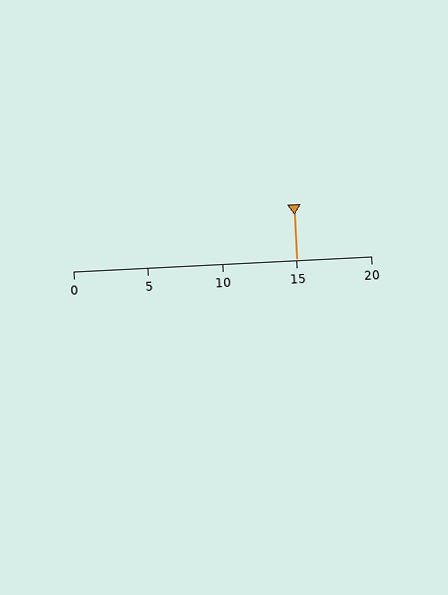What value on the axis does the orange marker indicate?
The marker indicates approximately 15.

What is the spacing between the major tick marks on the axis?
The major ticks are spaced 5 apart.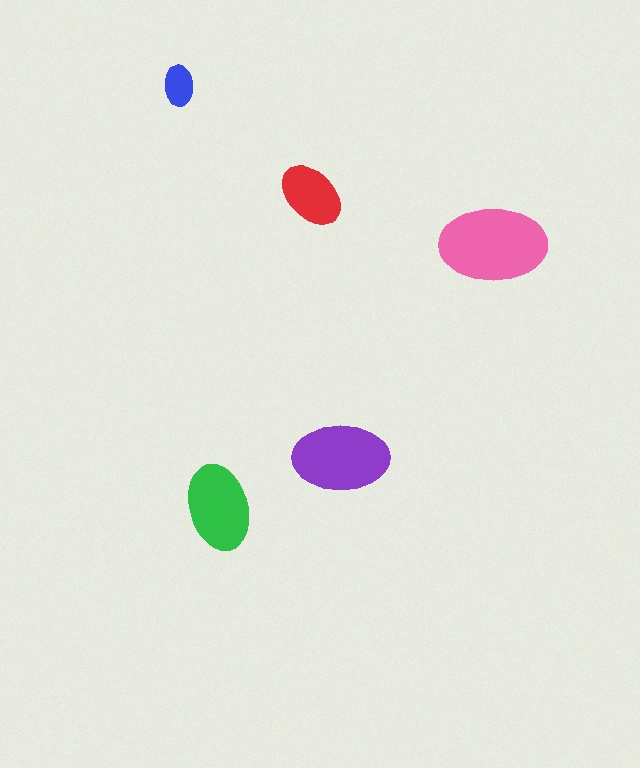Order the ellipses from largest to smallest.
the pink one, the purple one, the green one, the red one, the blue one.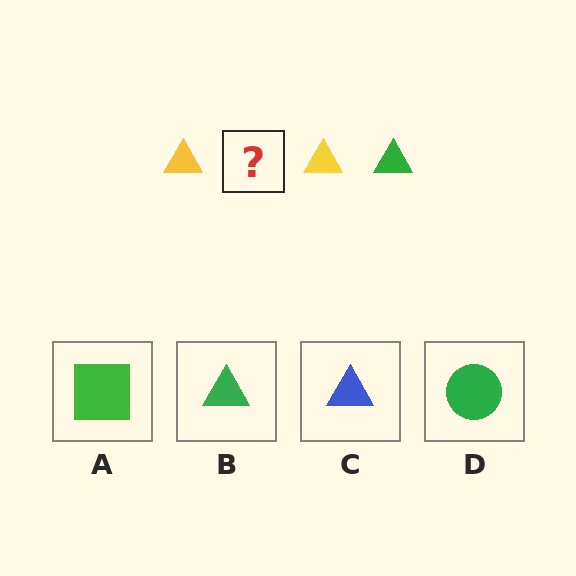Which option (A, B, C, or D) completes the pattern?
B.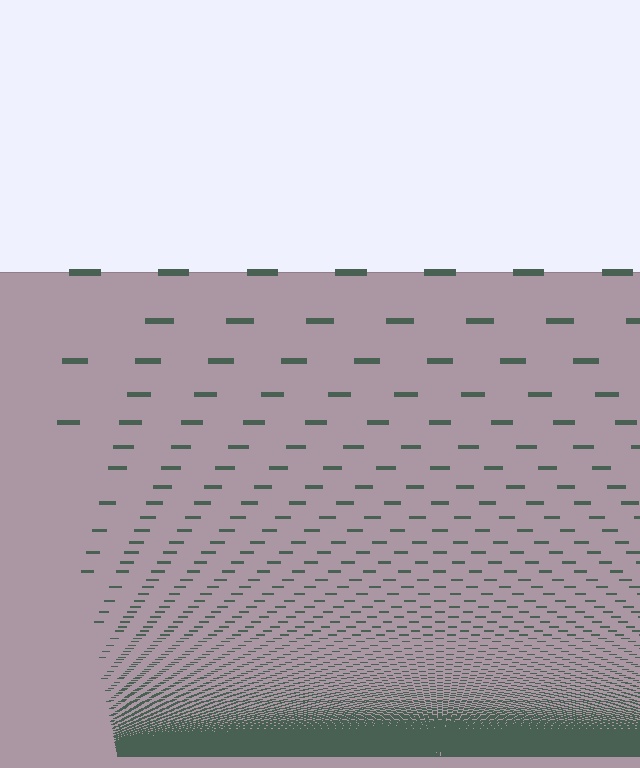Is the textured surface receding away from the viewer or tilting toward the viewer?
The surface appears to tilt toward the viewer. Texture elements get larger and sparser toward the top.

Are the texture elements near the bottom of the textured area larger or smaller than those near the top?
Smaller. The gradient is inverted — elements near the bottom are smaller and denser.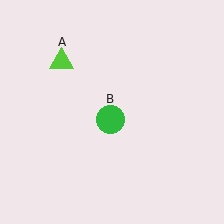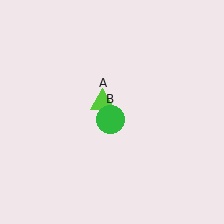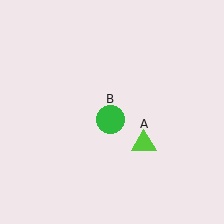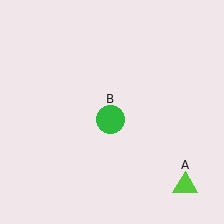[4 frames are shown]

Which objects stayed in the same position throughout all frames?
Green circle (object B) remained stationary.